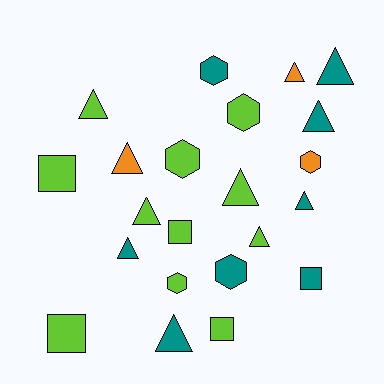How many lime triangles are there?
There are 4 lime triangles.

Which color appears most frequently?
Lime, with 11 objects.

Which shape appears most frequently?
Triangle, with 11 objects.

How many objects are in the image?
There are 22 objects.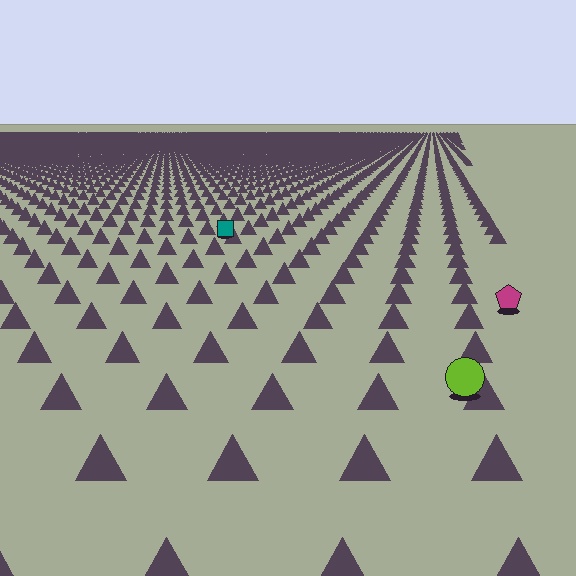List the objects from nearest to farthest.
From nearest to farthest: the lime circle, the magenta pentagon, the teal square.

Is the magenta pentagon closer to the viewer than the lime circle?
No. The lime circle is closer — you can tell from the texture gradient: the ground texture is coarser near it.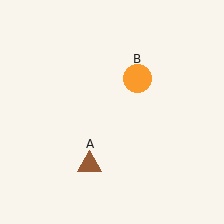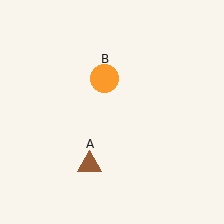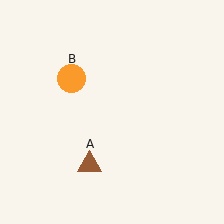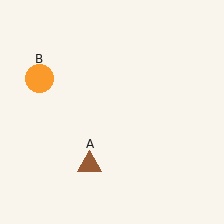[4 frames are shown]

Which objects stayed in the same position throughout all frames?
Brown triangle (object A) remained stationary.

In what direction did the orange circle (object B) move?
The orange circle (object B) moved left.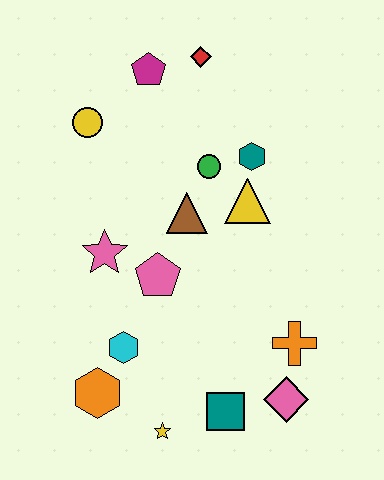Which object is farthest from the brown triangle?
The yellow star is farthest from the brown triangle.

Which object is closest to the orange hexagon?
The cyan hexagon is closest to the orange hexagon.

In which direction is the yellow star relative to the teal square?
The yellow star is to the left of the teal square.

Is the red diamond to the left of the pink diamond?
Yes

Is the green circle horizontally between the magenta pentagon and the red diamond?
No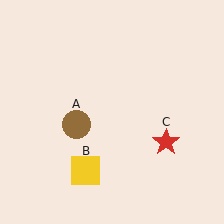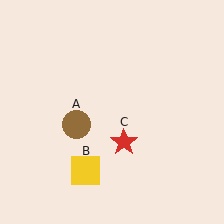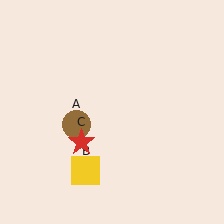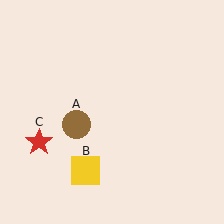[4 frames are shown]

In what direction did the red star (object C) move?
The red star (object C) moved left.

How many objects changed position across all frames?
1 object changed position: red star (object C).